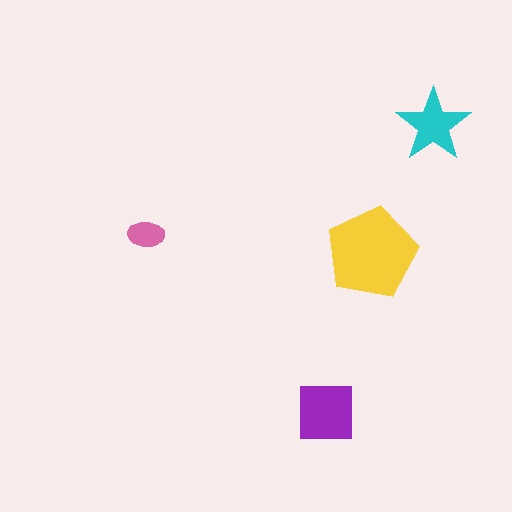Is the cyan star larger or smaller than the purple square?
Smaller.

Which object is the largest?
The yellow pentagon.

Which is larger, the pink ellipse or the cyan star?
The cyan star.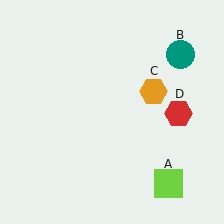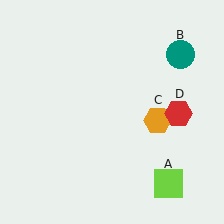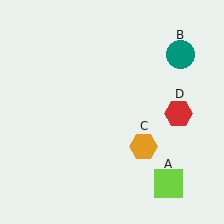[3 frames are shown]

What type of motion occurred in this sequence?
The orange hexagon (object C) rotated clockwise around the center of the scene.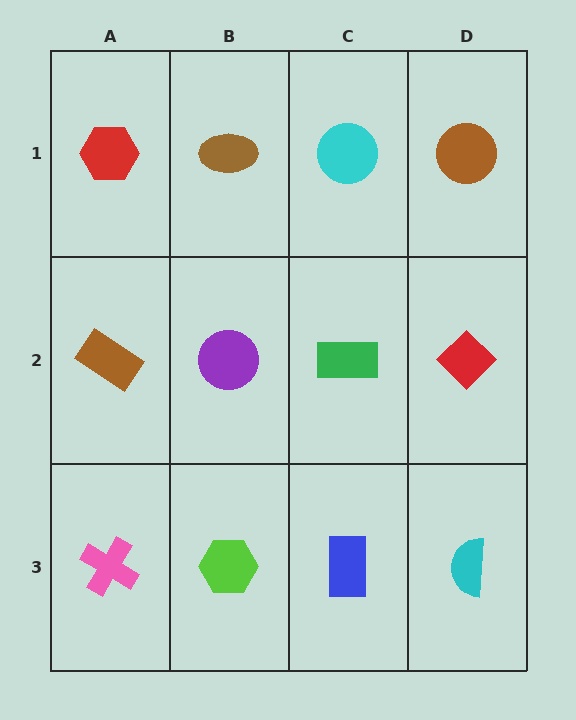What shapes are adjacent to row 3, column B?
A purple circle (row 2, column B), a pink cross (row 3, column A), a blue rectangle (row 3, column C).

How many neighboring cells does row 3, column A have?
2.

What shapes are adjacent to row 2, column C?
A cyan circle (row 1, column C), a blue rectangle (row 3, column C), a purple circle (row 2, column B), a red diamond (row 2, column D).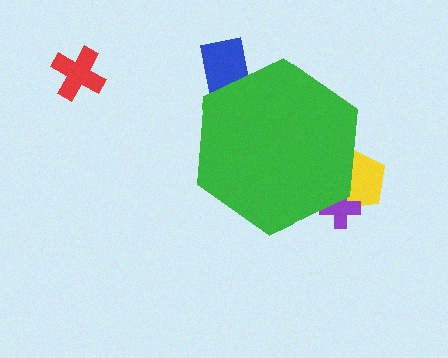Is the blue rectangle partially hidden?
Yes, the blue rectangle is partially hidden behind the green hexagon.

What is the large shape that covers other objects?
A green hexagon.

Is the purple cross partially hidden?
Yes, the purple cross is partially hidden behind the green hexagon.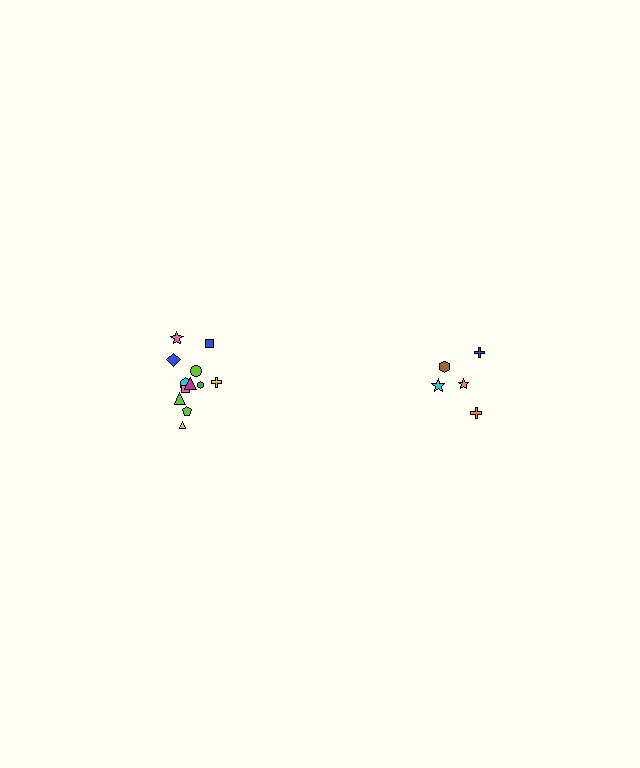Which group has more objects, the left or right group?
The left group.